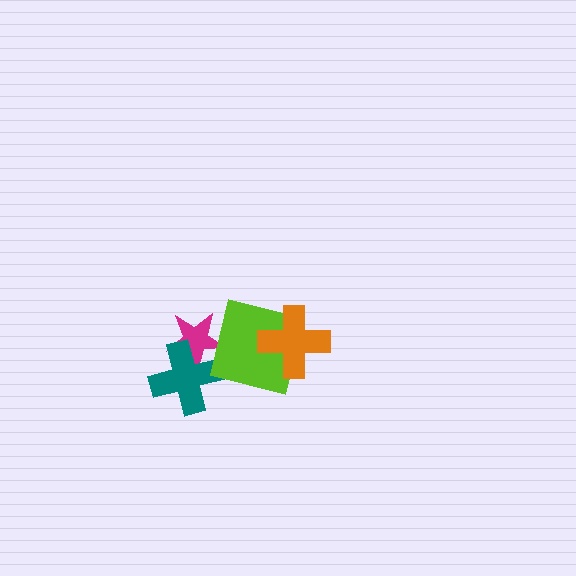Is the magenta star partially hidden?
Yes, it is partially covered by another shape.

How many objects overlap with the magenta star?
2 objects overlap with the magenta star.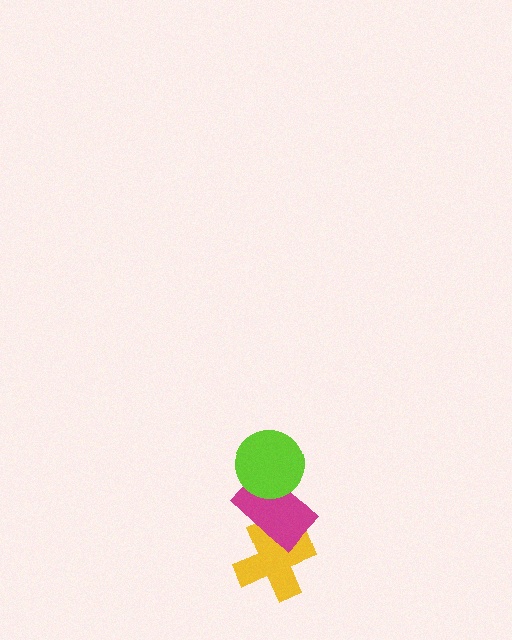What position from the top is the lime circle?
The lime circle is 1st from the top.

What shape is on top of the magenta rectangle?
The lime circle is on top of the magenta rectangle.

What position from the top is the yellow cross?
The yellow cross is 3rd from the top.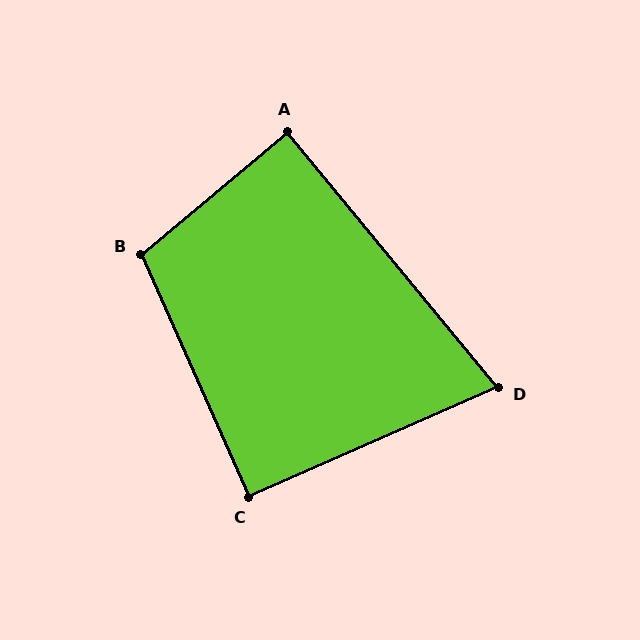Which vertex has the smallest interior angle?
D, at approximately 74 degrees.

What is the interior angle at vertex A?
Approximately 90 degrees (approximately right).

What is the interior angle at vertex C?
Approximately 90 degrees (approximately right).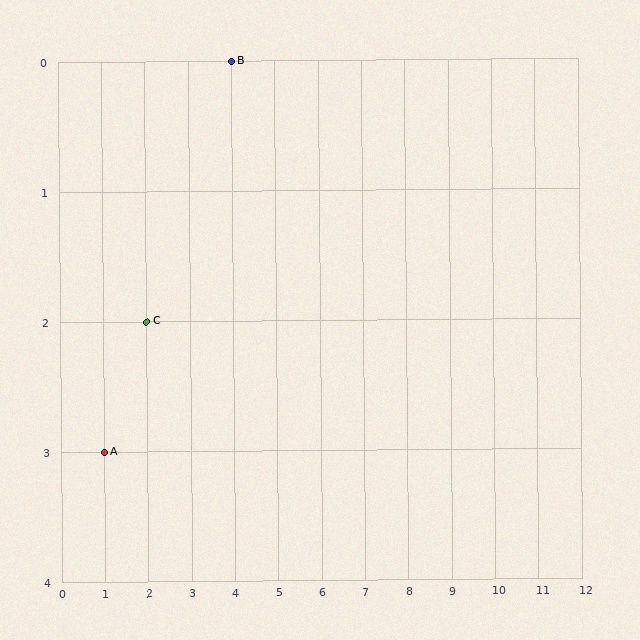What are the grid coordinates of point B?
Point B is at grid coordinates (4, 0).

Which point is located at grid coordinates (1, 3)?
Point A is at (1, 3).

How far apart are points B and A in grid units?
Points B and A are 3 columns and 3 rows apart (about 4.2 grid units diagonally).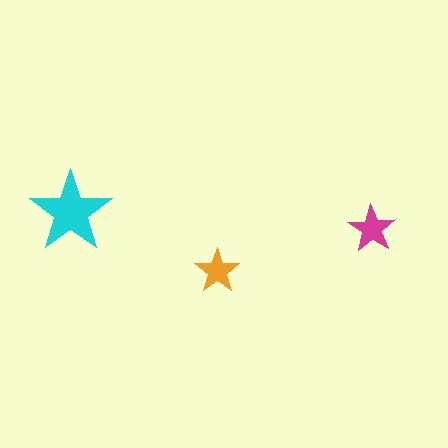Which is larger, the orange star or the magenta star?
The magenta one.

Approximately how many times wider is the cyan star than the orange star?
About 2 times wider.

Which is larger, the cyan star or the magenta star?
The cyan one.